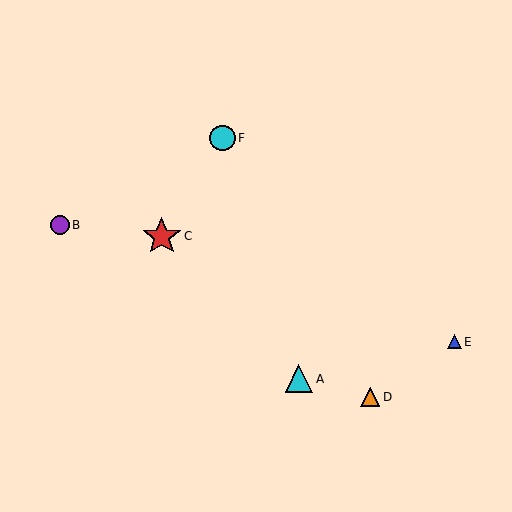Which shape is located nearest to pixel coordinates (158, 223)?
The red star (labeled C) at (162, 236) is nearest to that location.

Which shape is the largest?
The red star (labeled C) is the largest.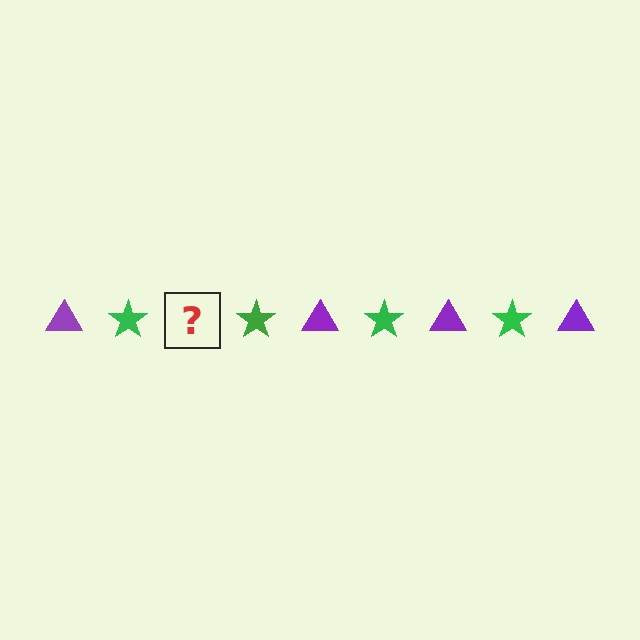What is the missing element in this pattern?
The missing element is a purple triangle.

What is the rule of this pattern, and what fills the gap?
The rule is that the pattern alternates between purple triangle and green star. The gap should be filled with a purple triangle.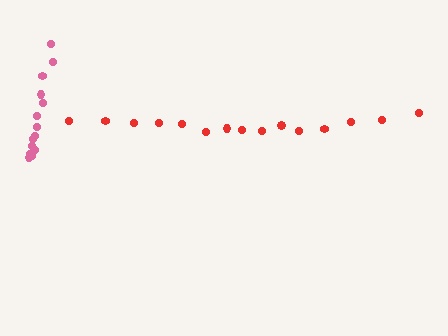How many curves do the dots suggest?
There are 2 distinct paths.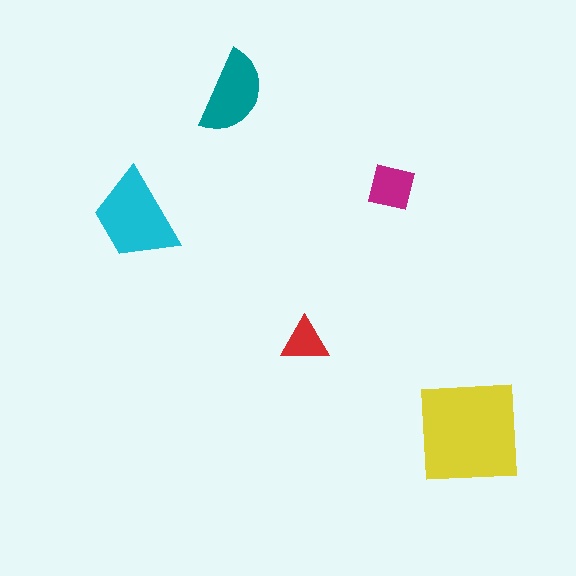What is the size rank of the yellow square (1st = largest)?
1st.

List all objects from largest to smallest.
The yellow square, the cyan trapezoid, the teal semicircle, the magenta square, the red triangle.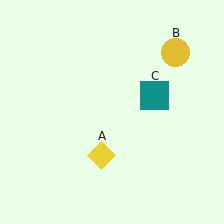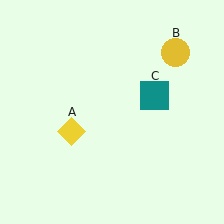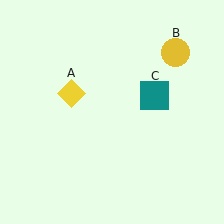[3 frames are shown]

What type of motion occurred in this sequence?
The yellow diamond (object A) rotated clockwise around the center of the scene.